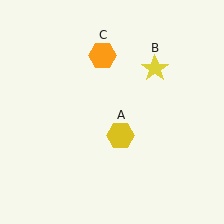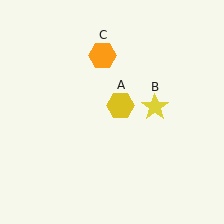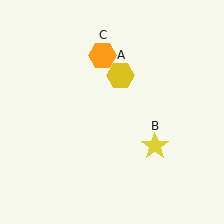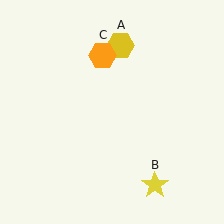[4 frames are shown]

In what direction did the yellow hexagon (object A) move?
The yellow hexagon (object A) moved up.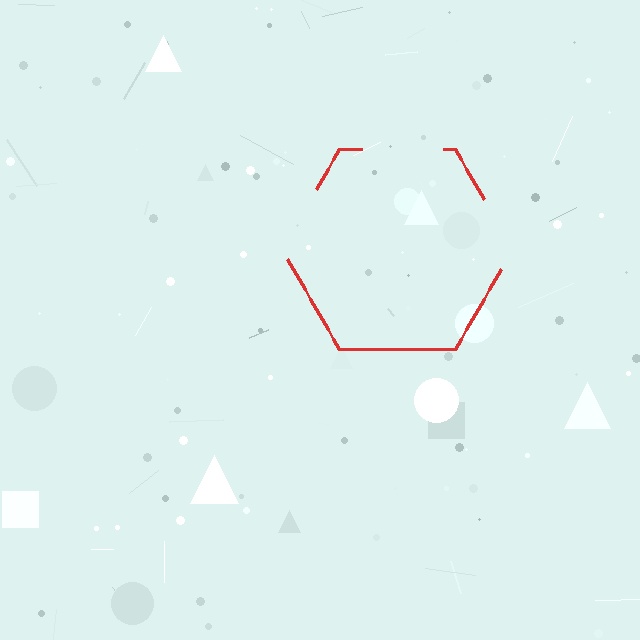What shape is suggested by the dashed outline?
The dashed outline suggests a hexagon.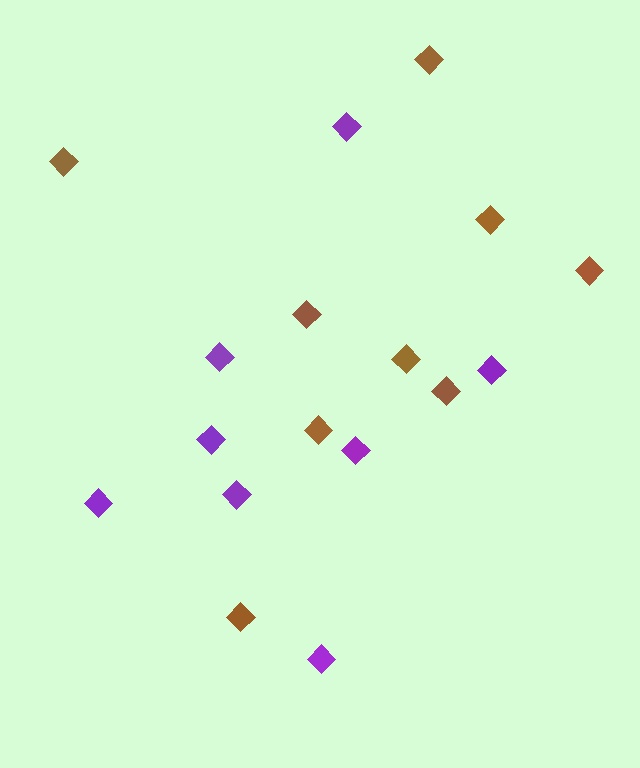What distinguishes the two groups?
There are 2 groups: one group of purple diamonds (8) and one group of brown diamonds (9).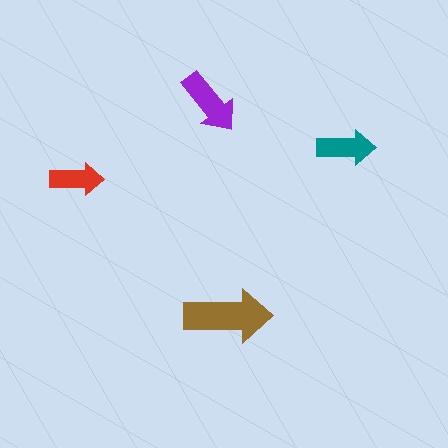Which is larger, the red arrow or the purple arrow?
The purple one.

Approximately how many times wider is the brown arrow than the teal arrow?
About 1.5 times wider.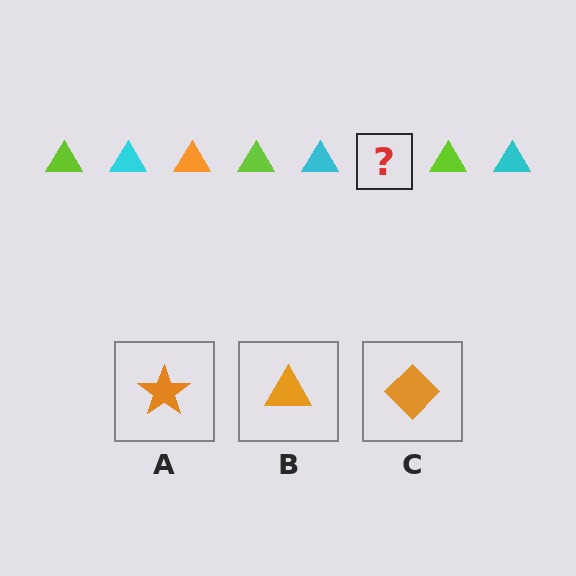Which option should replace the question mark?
Option B.